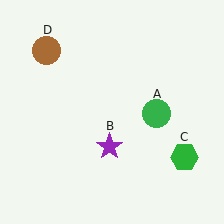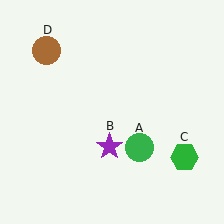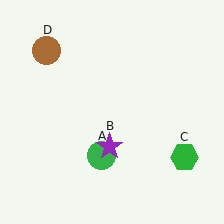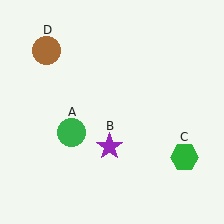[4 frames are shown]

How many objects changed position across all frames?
1 object changed position: green circle (object A).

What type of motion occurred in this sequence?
The green circle (object A) rotated clockwise around the center of the scene.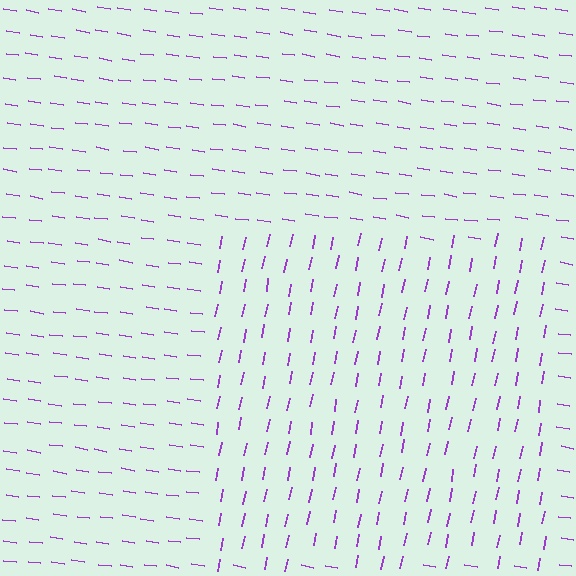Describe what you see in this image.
The image is filled with small purple line segments. A rectangle region in the image has lines oriented differently from the surrounding lines, creating a visible texture boundary.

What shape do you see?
I see a rectangle.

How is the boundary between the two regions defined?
The boundary is defined purely by a change in line orientation (approximately 87 degrees difference). All lines are the same color and thickness.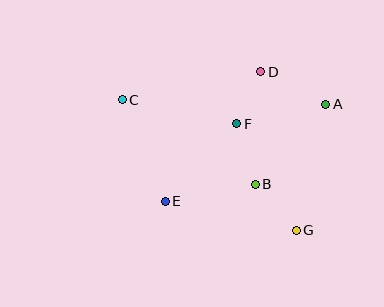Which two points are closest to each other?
Points D and F are closest to each other.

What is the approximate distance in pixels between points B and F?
The distance between B and F is approximately 63 pixels.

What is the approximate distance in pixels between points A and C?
The distance between A and C is approximately 204 pixels.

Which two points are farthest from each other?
Points C and G are farthest from each other.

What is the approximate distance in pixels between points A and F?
The distance between A and F is approximately 91 pixels.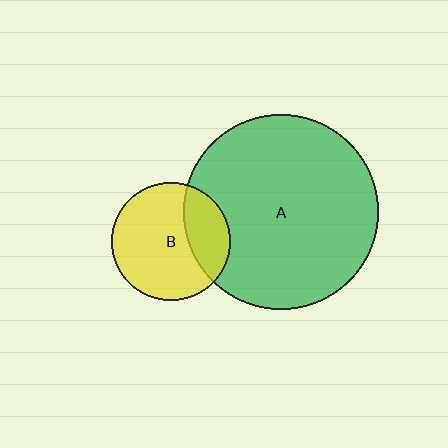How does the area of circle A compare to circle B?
Approximately 2.7 times.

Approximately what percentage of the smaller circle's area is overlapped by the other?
Approximately 30%.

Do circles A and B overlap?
Yes.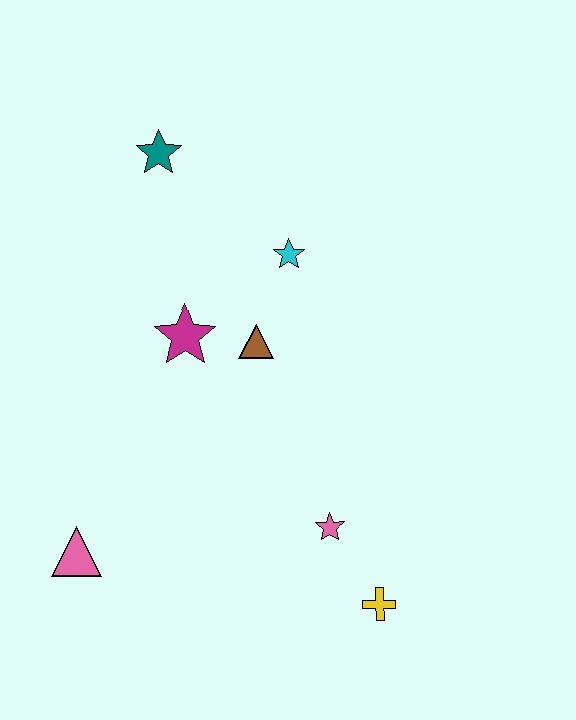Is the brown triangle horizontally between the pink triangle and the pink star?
Yes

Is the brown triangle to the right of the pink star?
No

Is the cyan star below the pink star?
No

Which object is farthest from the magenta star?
The yellow cross is farthest from the magenta star.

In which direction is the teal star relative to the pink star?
The teal star is above the pink star.